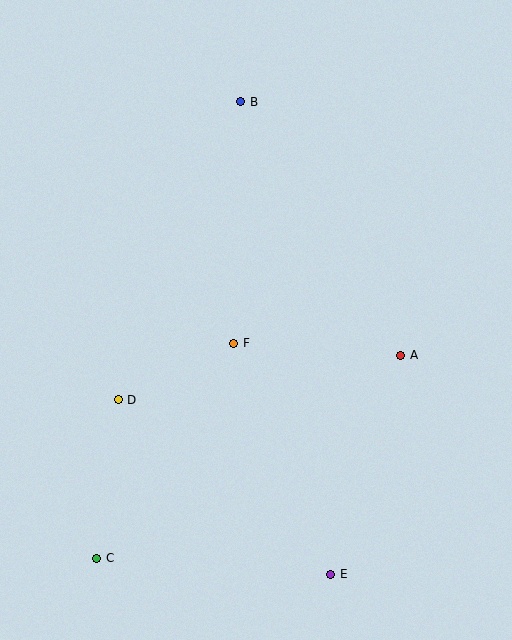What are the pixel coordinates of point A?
Point A is at (401, 355).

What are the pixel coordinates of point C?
Point C is at (97, 558).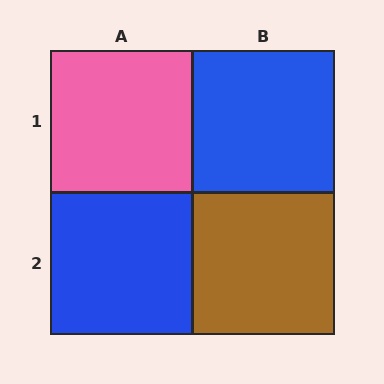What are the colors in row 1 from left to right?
Pink, blue.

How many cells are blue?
2 cells are blue.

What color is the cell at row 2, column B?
Brown.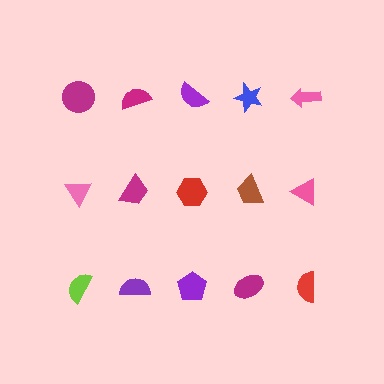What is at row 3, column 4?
A magenta ellipse.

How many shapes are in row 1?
5 shapes.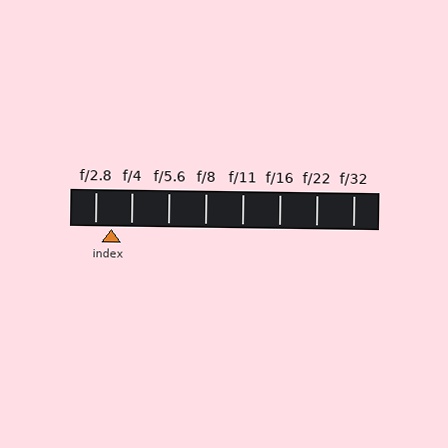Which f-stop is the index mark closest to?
The index mark is closest to f/2.8.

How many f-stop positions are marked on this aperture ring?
There are 8 f-stop positions marked.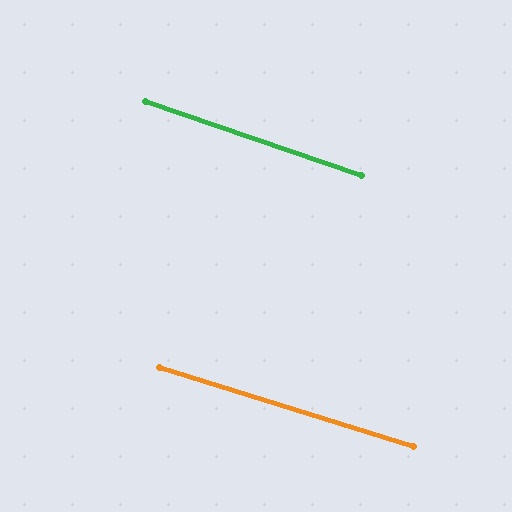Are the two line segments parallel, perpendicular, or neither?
Parallel — their directions differ by only 1.5°.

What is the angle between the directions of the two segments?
Approximately 2 degrees.